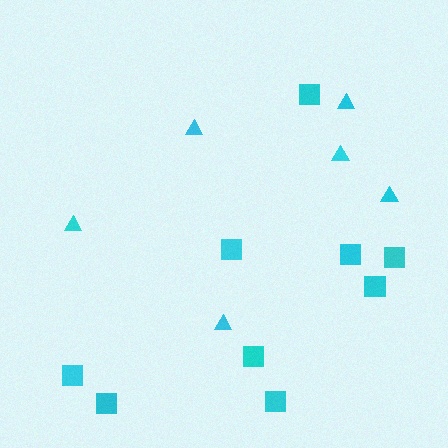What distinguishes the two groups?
There are 2 groups: one group of squares (9) and one group of triangles (6).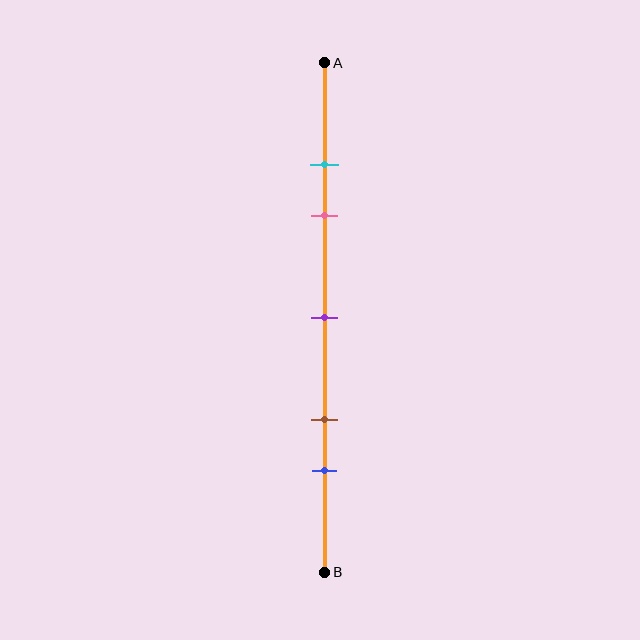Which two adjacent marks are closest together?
The cyan and pink marks are the closest adjacent pair.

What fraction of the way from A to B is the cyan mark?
The cyan mark is approximately 20% (0.2) of the way from A to B.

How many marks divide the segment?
There are 5 marks dividing the segment.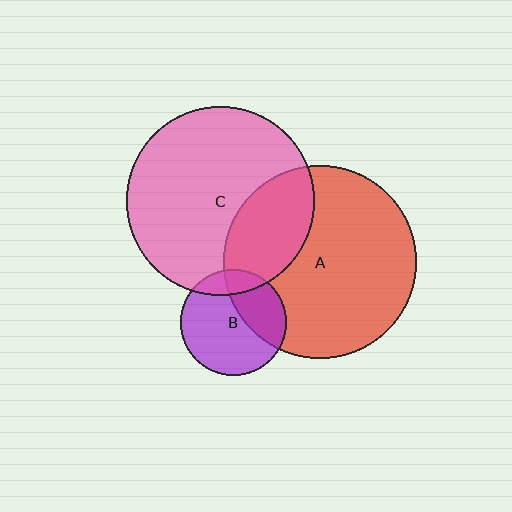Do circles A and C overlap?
Yes.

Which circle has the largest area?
Circle A (red).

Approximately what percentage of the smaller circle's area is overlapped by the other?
Approximately 30%.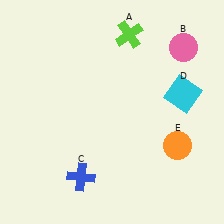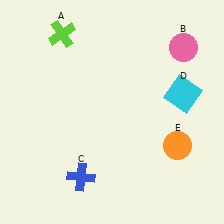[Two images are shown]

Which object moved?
The lime cross (A) moved left.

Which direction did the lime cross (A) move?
The lime cross (A) moved left.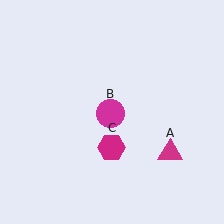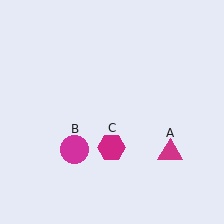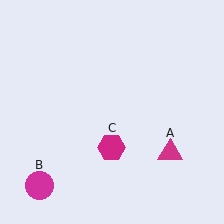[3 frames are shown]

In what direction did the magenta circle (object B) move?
The magenta circle (object B) moved down and to the left.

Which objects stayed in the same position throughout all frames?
Magenta triangle (object A) and magenta hexagon (object C) remained stationary.